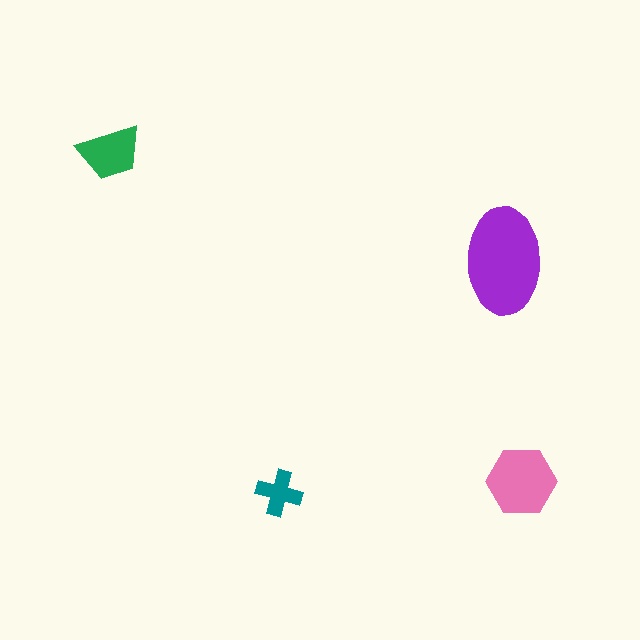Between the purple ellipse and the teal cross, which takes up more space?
The purple ellipse.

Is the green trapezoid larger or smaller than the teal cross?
Larger.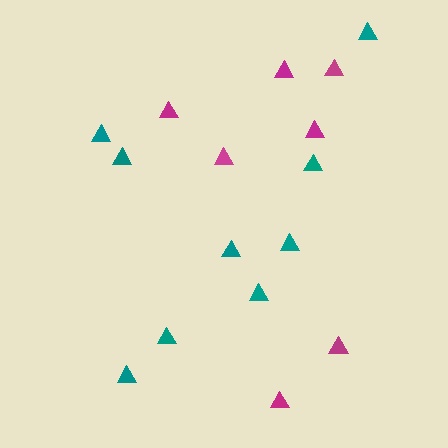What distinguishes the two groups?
There are 2 groups: one group of teal triangles (9) and one group of magenta triangles (7).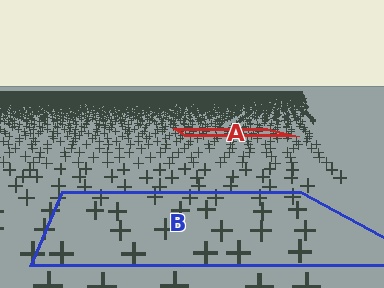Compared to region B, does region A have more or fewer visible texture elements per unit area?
Region A has more texture elements per unit area — they are packed more densely because it is farther away.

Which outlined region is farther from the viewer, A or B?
Region A is farther from the viewer — the texture elements inside it appear smaller and more densely packed.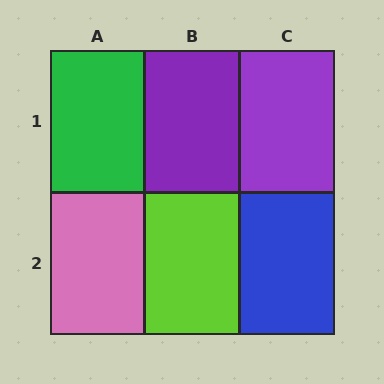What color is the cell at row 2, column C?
Blue.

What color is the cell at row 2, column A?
Pink.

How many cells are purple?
2 cells are purple.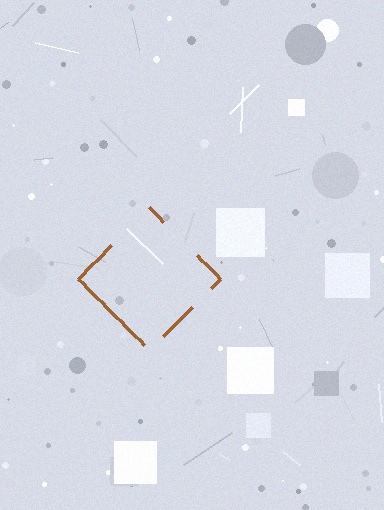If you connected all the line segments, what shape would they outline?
They would outline a diamond.